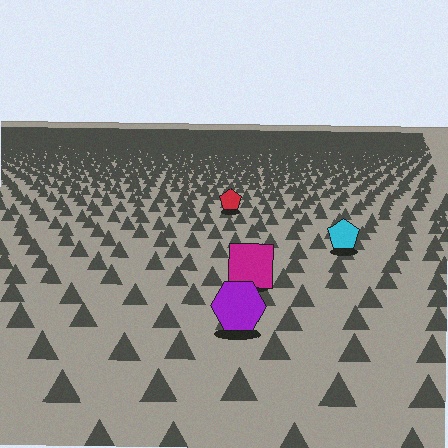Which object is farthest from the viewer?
The red pentagon is farthest from the viewer. It appears smaller and the ground texture around it is denser.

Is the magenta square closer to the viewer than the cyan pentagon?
Yes. The magenta square is closer — you can tell from the texture gradient: the ground texture is coarser near it.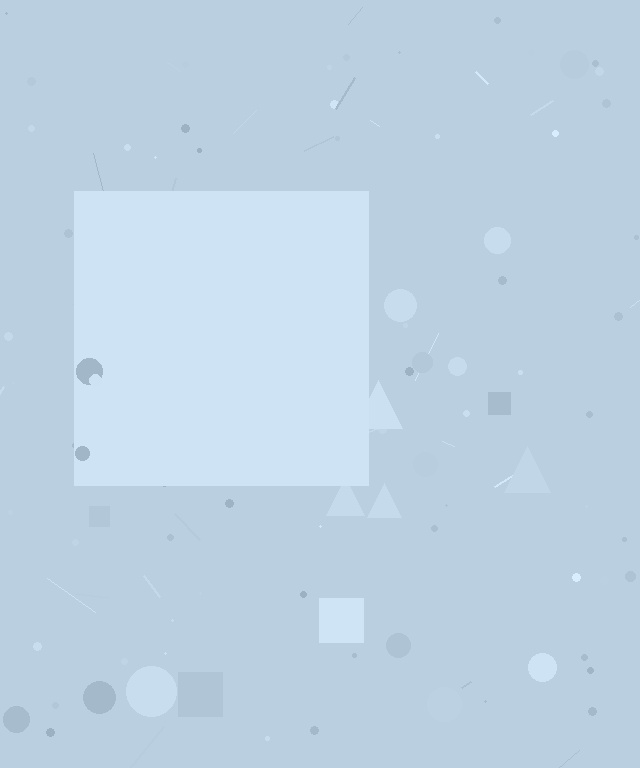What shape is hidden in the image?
A square is hidden in the image.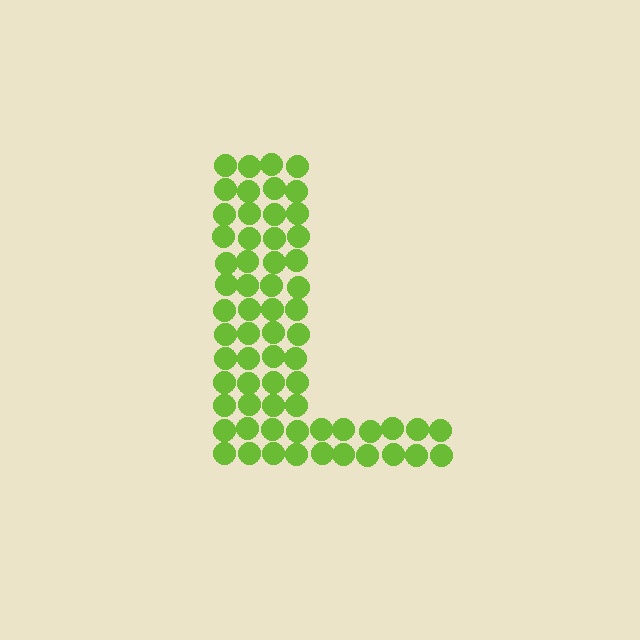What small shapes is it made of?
It is made of small circles.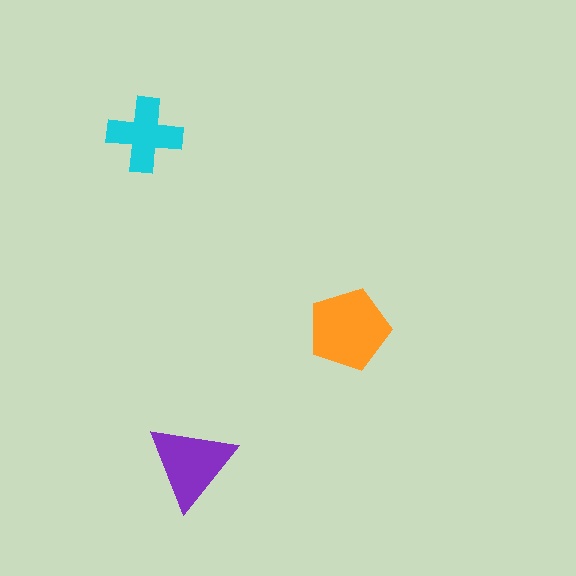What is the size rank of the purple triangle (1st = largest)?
2nd.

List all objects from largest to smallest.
The orange pentagon, the purple triangle, the cyan cross.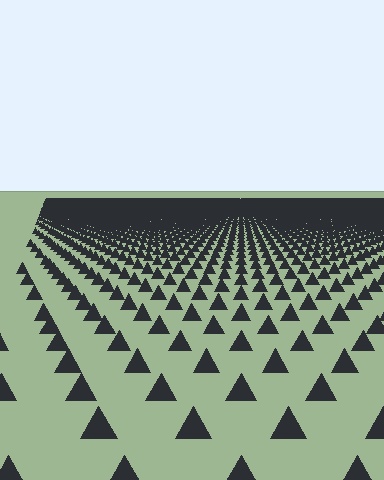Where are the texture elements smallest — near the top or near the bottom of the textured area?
Near the top.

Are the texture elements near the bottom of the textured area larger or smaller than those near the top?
Larger. Near the bottom, elements are closer to the viewer and appear at a bigger on-screen size.